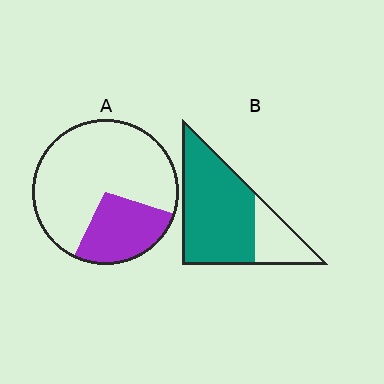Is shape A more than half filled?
No.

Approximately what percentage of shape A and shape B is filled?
A is approximately 25% and B is approximately 75%.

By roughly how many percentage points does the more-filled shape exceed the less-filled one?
By roughly 45 percentage points (B over A).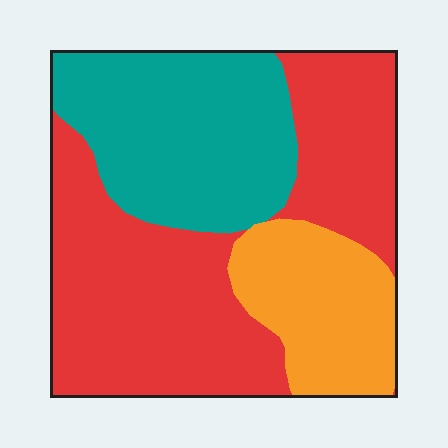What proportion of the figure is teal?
Teal covers about 30% of the figure.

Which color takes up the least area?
Orange, at roughly 20%.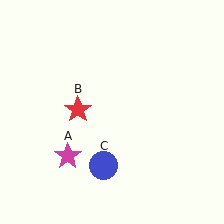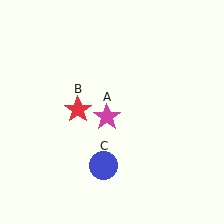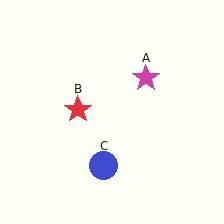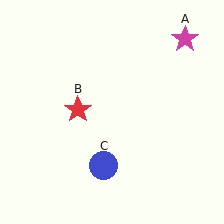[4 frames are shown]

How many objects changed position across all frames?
1 object changed position: magenta star (object A).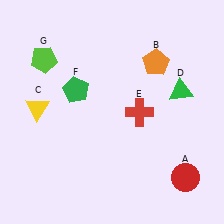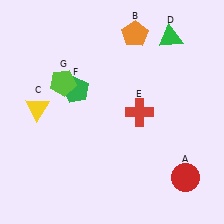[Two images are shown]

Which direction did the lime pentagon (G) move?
The lime pentagon (G) moved down.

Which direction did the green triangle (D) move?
The green triangle (D) moved up.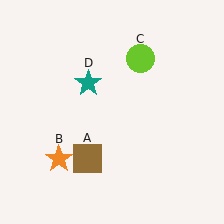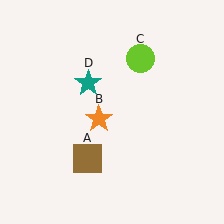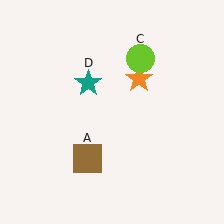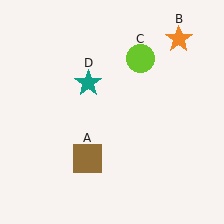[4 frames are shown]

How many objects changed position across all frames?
1 object changed position: orange star (object B).